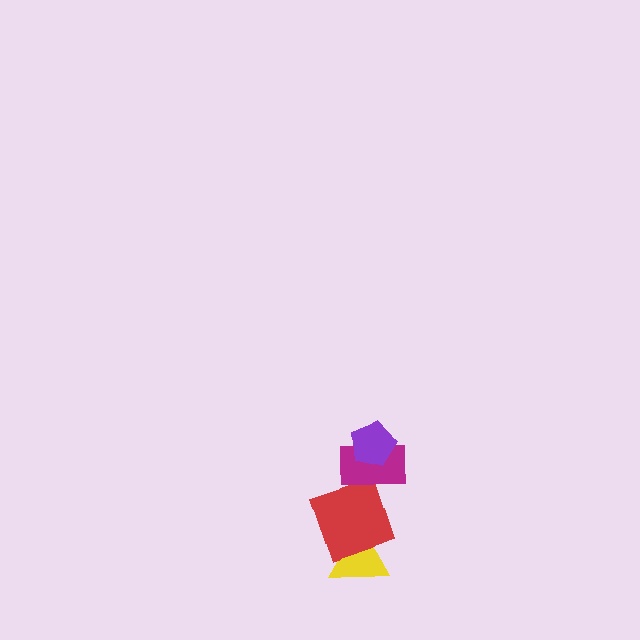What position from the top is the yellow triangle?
The yellow triangle is 4th from the top.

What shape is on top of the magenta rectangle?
The purple pentagon is on top of the magenta rectangle.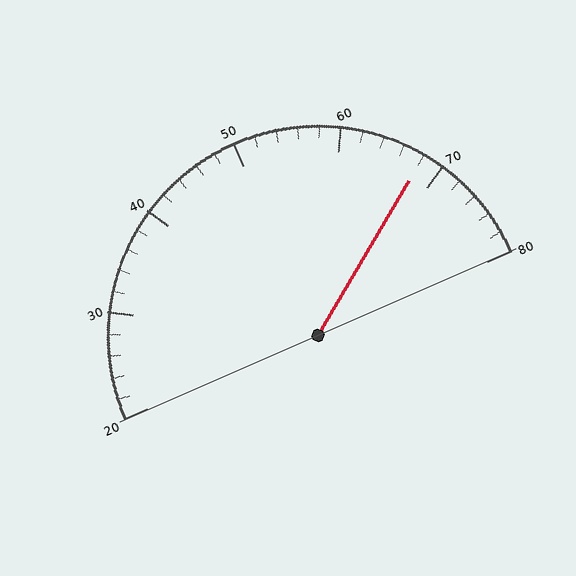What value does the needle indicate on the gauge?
The needle indicates approximately 68.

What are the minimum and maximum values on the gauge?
The gauge ranges from 20 to 80.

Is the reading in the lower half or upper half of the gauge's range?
The reading is in the upper half of the range (20 to 80).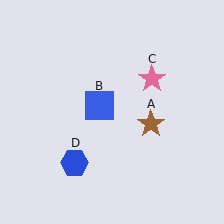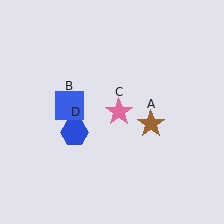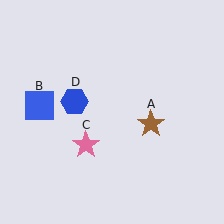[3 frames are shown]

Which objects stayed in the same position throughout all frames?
Brown star (object A) remained stationary.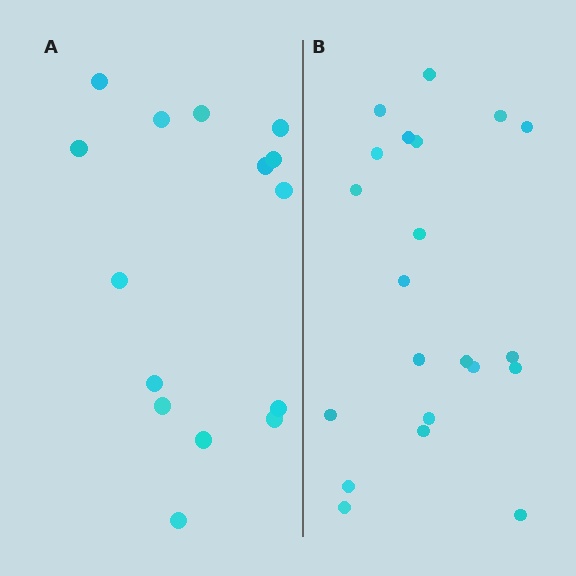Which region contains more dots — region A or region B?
Region B (the right region) has more dots.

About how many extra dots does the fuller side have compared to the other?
Region B has about 6 more dots than region A.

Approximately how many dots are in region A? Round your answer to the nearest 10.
About 20 dots. (The exact count is 15, which rounds to 20.)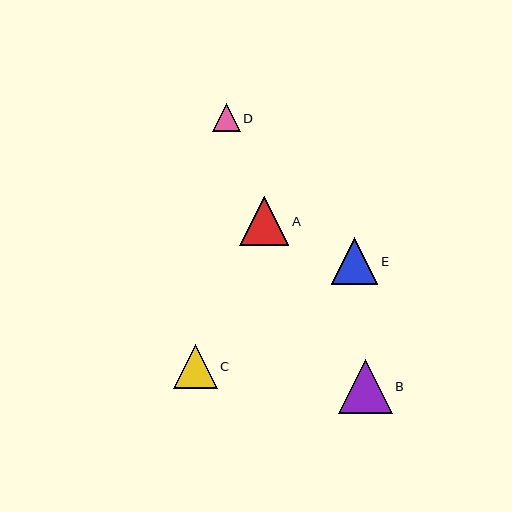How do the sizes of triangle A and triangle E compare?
Triangle A and triangle E are approximately the same size.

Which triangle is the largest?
Triangle B is the largest with a size of approximately 54 pixels.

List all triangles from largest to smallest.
From largest to smallest: B, A, E, C, D.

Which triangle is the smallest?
Triangle D is the smallest with a size of approximately 28 pixels.